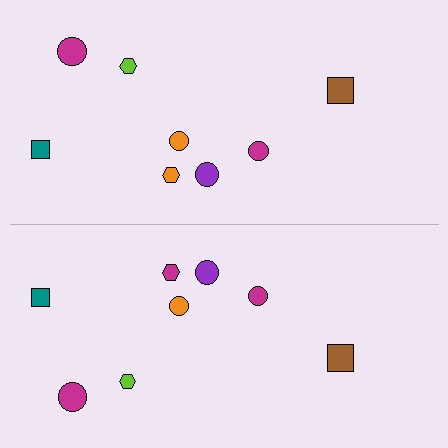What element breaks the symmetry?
The magenta hexagon on the bottom side breaks the symmetry — its mirror counterpart is orange.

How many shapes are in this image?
There are 16 shapes in this image.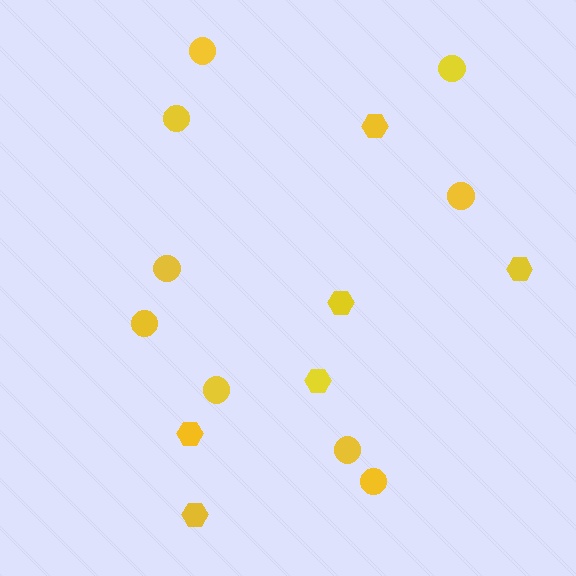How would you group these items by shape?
There are 2 groups: one group of hexagons (6) and one group of circles (9).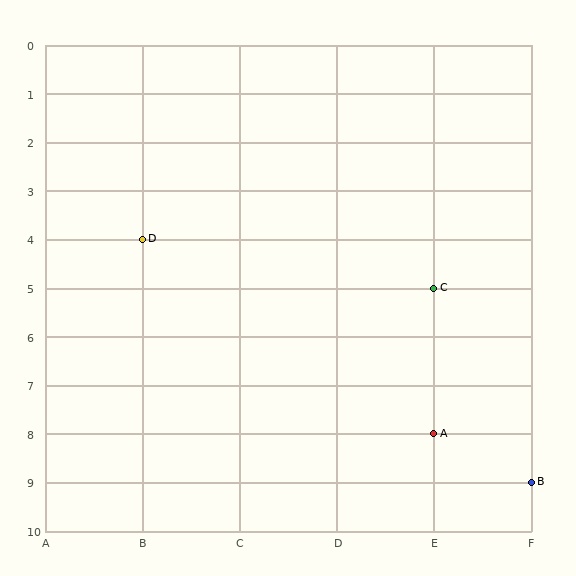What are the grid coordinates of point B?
Point B is at grid coordinates (F, 9).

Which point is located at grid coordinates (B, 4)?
Point D is at (B, 4).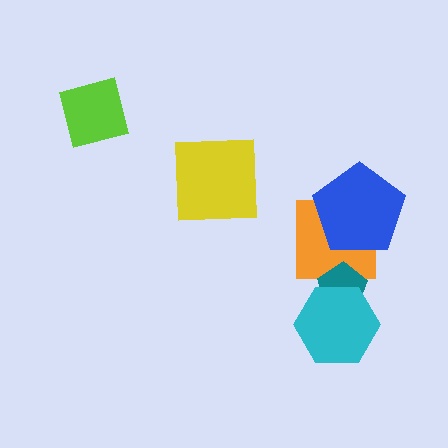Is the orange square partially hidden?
Yes, it is partially covered by another shape.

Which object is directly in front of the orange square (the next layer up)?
The blue pentagon is directly in front of the orange square.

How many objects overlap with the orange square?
2 objects overlap with the orange square.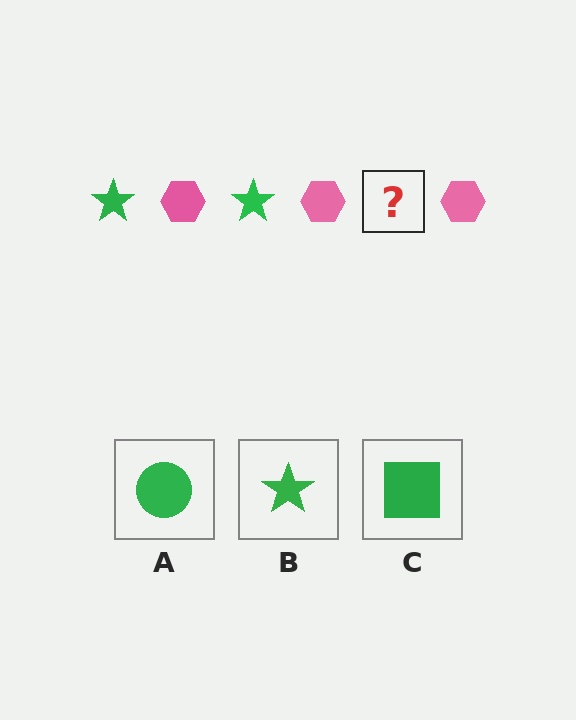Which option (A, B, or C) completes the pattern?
B.